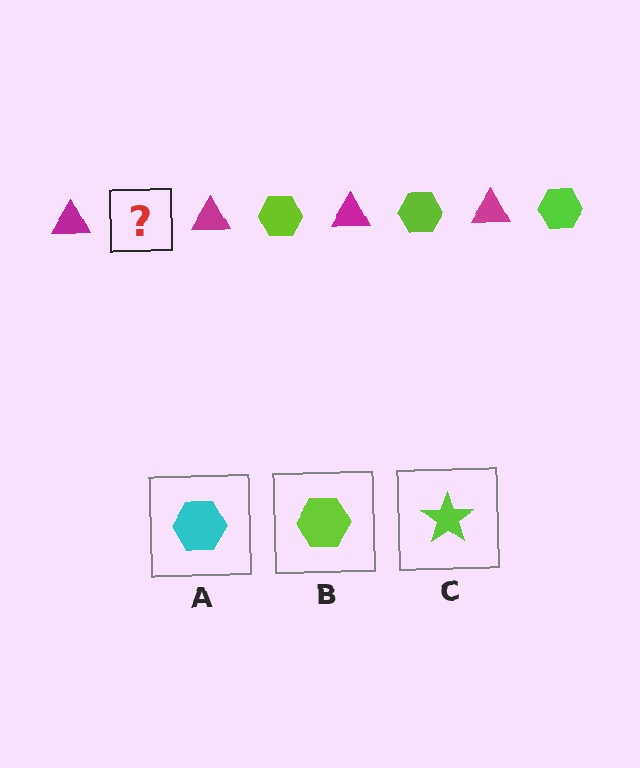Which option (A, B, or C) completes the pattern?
B.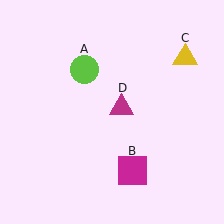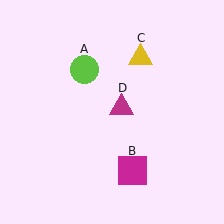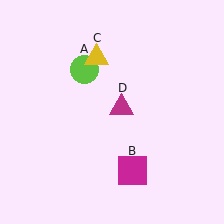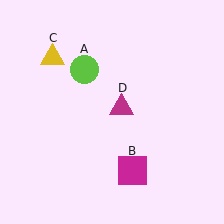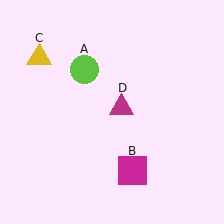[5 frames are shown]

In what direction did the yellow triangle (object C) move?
The yellow triangle (object C) moved left.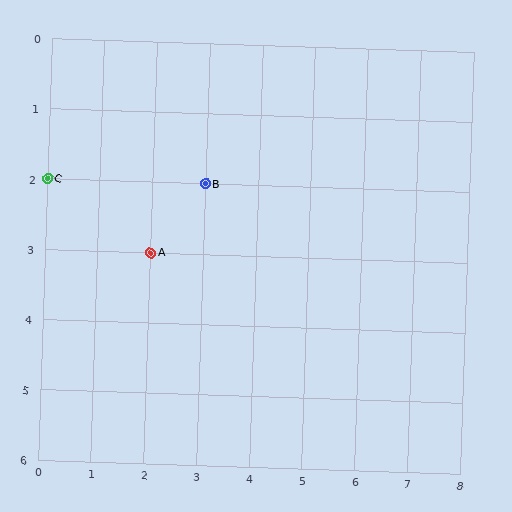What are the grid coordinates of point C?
Point C is at grid coordinates (0, 2).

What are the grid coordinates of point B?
Point B is at grid coordinates (3, 2).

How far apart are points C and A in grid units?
Points C and A are 2 columns and 1 row apart (about 2.2 grid units diagonally).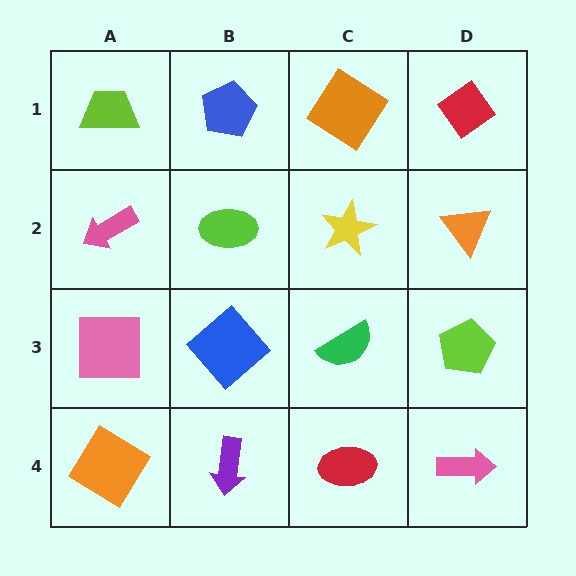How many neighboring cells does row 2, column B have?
4.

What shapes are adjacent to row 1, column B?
A lime ellipse (row 2, column B), a lime trapezoid (row 1, column A), an orange diamond (row 1, column C).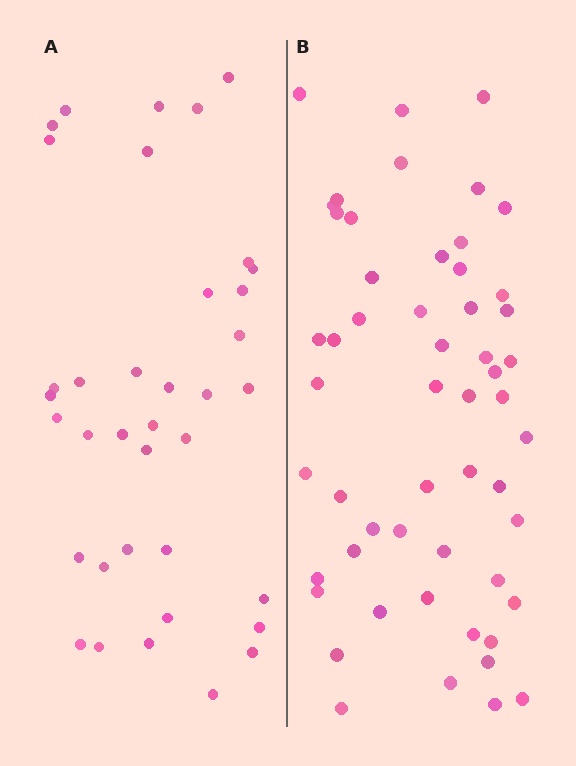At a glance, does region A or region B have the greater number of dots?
Region B (the right region) has more dots.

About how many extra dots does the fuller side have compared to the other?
Region B has approximately 15 more dots than region A.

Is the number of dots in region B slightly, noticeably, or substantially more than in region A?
Region B has substantially more. The ratio is roughly 1.5 to 1.